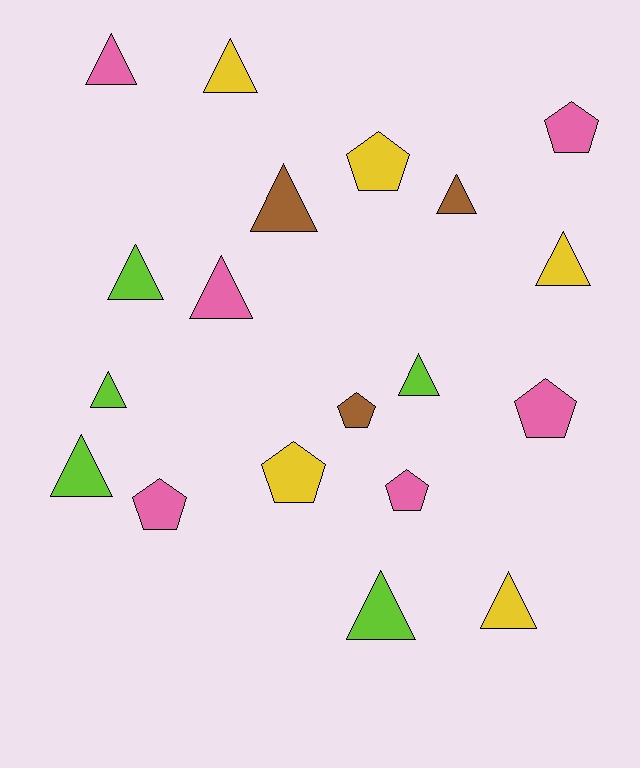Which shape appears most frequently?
Triangle, with 12 objects.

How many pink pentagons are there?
There are 4 pink pentagons.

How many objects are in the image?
There are 19 objects.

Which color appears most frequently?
Pink, with 6 objects.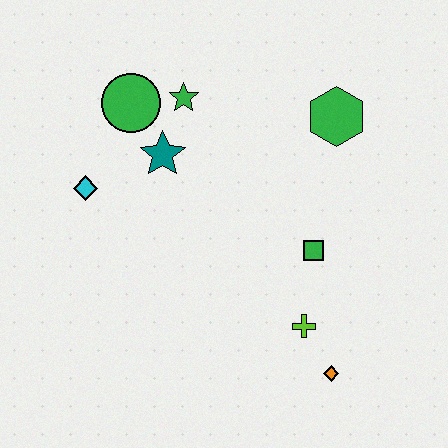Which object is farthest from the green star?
The orange diamond is farthest from the green star.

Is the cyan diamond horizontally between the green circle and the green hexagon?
No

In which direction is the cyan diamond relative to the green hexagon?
The cyan diamond is to the left of the green hexagon.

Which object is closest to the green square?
The lime cross is closest to the green square.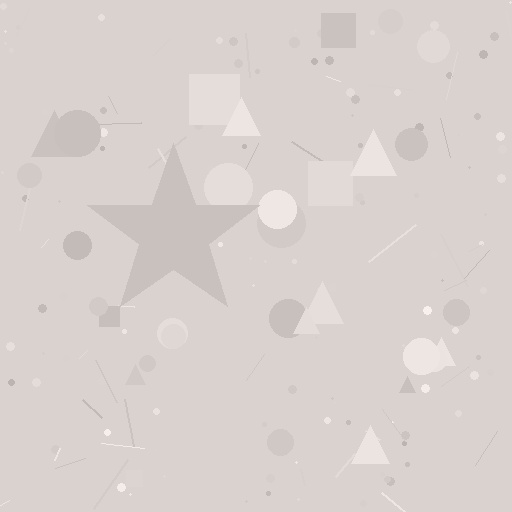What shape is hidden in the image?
A star is hidden in the image.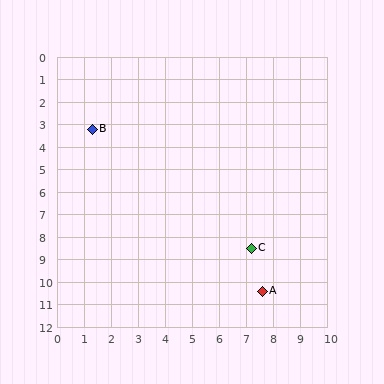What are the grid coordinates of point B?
Point B is at approximately (1.3, 3.2).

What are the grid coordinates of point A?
Point A is at approximately (7.6, 10.4).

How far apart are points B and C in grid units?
Points B and C are about 7.9 grid units apart.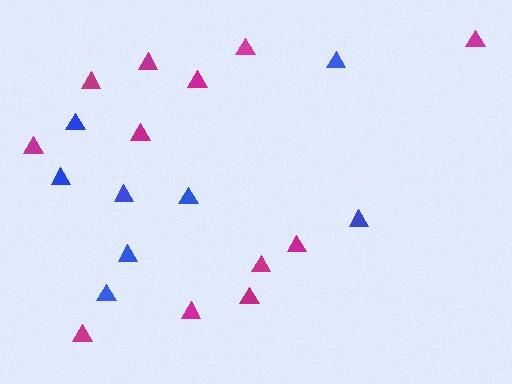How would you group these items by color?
There are 2 groups: one group of magenta triangles (12) and one group of blue triangles (8).